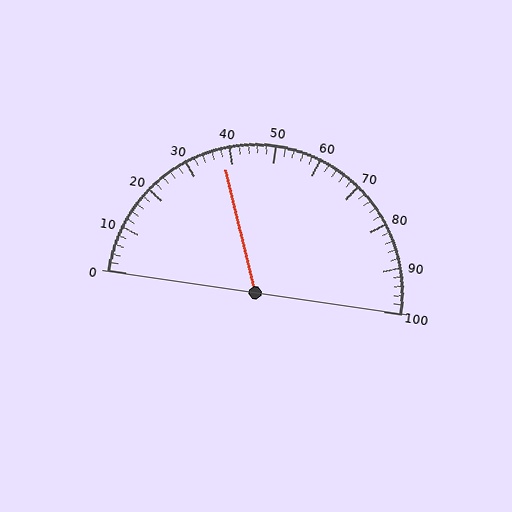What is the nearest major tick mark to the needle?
The nearest major tick mark is 40.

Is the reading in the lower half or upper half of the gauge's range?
The reading is in the lower half of the range (0 to 100).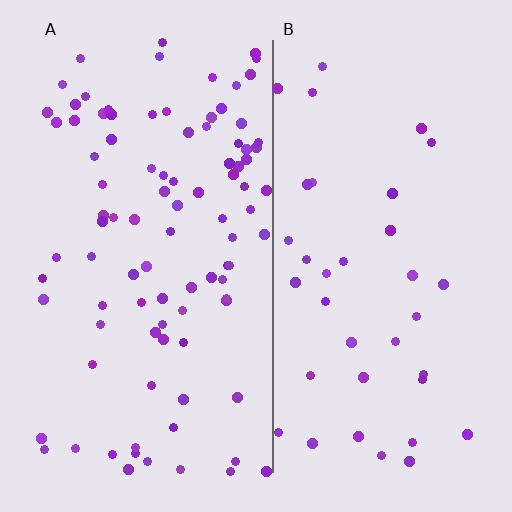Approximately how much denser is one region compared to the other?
Approximately 2.5× — region A over region B.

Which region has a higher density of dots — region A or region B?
A (the left).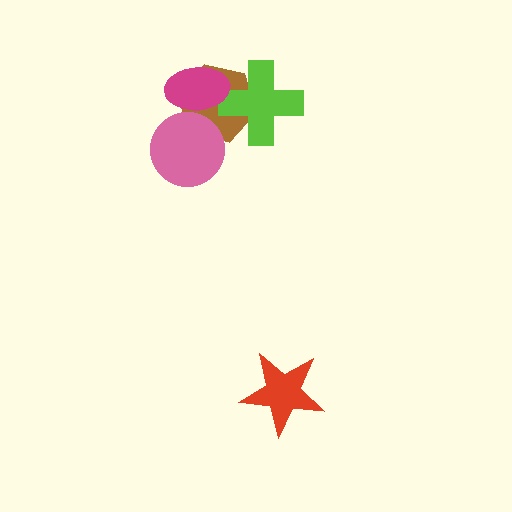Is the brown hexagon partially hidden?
Yes, it is partially covered by another shape.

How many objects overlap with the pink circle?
2 objects overlap with the pink circle.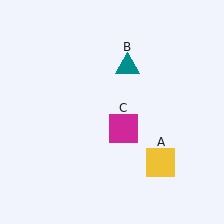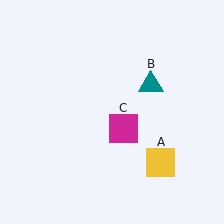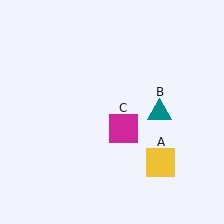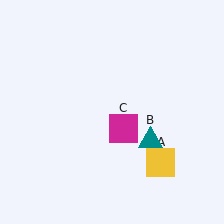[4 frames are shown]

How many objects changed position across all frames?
1 object changed position: teal triangle (object B).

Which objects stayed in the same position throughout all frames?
Yellow square (object A) and magenta square (object C) remained stationary.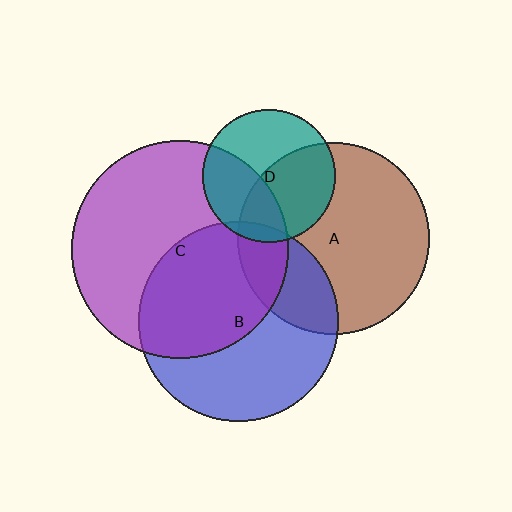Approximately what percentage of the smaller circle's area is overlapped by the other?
Approximately 50%.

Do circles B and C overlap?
Yes.